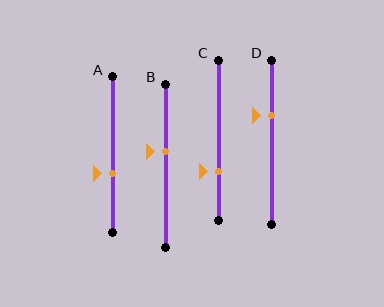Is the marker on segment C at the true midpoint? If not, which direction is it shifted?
No, the marker on segment C is shifted downward by about 19% of the segment length.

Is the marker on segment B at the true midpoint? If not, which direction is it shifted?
No, the marker on segment B is shifted upward by about 9% of the segment length.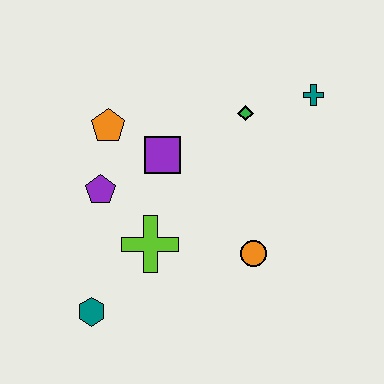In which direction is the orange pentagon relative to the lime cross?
The orange pentagon is above the lime cross.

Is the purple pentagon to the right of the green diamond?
No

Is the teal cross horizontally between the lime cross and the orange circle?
No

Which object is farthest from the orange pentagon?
The teal cross is farthest from the orange pentagon.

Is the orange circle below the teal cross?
Yes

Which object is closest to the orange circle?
The lime cross is closest to the orange circle.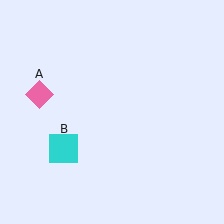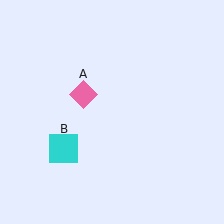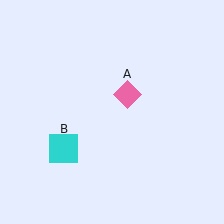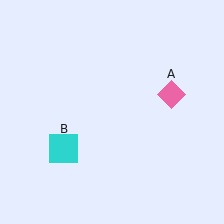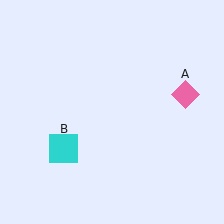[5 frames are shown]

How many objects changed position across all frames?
1 object changed position: pink diamond (object A).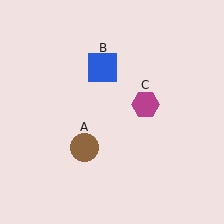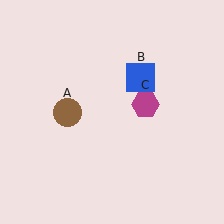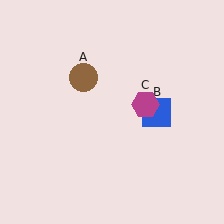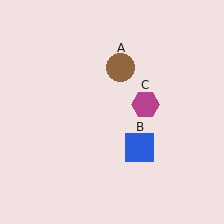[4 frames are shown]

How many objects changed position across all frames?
2 objects changed position: brown circle (object A), blue square (object B).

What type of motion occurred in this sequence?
The brown circle (object A), blue square (object B) rotated clockwise around the center of the scene.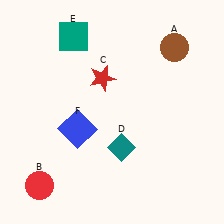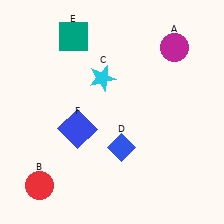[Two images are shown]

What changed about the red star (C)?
In Image 1, C is red. In Image 2, it changed to cyan.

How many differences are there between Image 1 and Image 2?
There are 3 differences between the two images.